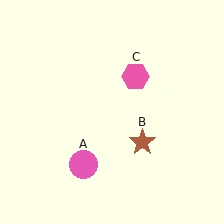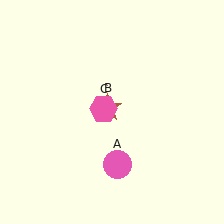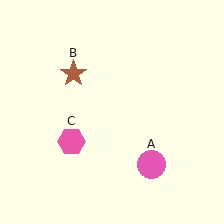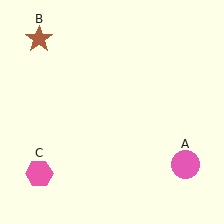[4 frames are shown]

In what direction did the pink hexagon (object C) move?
The pink hexagon (object C) moved down and to the left.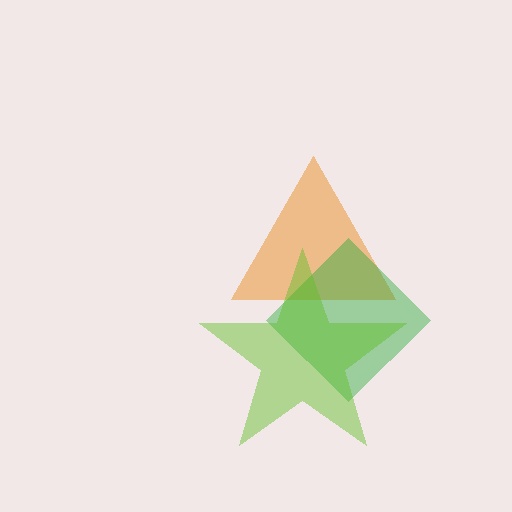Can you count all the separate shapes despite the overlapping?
Yes, there are 3 separate shapes.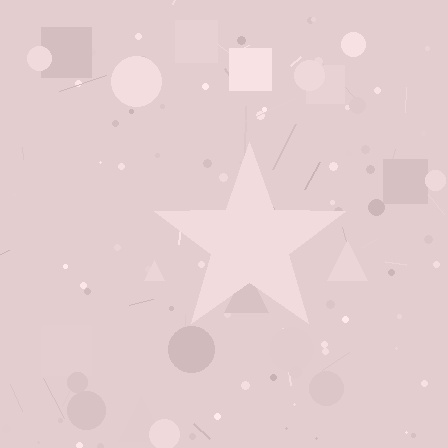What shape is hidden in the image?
A star is hidden in the image.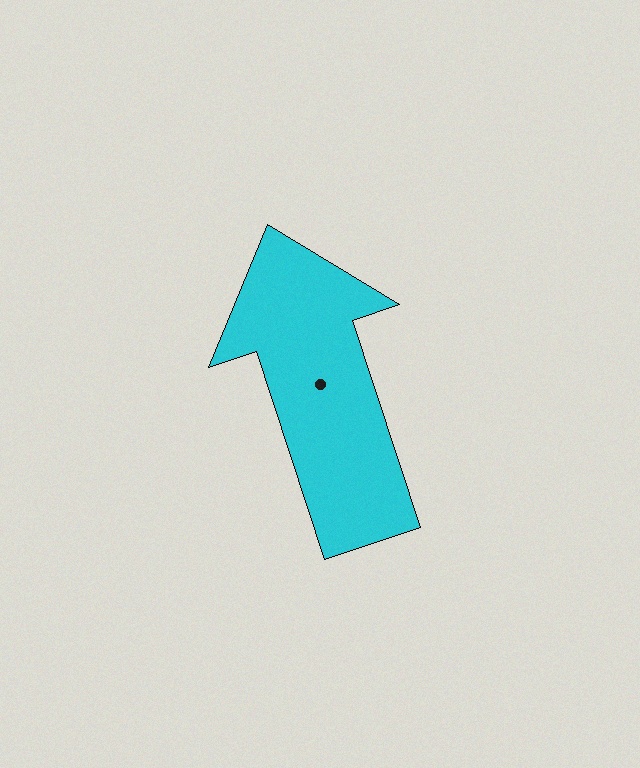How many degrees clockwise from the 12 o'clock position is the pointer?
Approximately 342 degrees.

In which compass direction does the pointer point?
North.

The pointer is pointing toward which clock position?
Roughly 11 o'clock.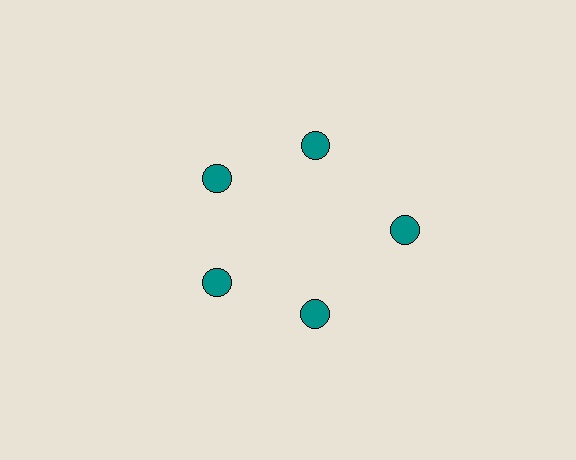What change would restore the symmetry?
The symmetry would be restored by moving it inward, back onto the ring so that all 5 circles sit at equal angles and equal distance from the center.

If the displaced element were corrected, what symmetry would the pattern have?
It would have 5-fold rotational symmetry — the pattern would map onto itself every 72 degrees.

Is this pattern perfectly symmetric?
No. The 5 teal circles are arranged in a ring, but one element near the 3 o'clock position is pushed outward from the center, breaking the 5-fold rotational symmetry.